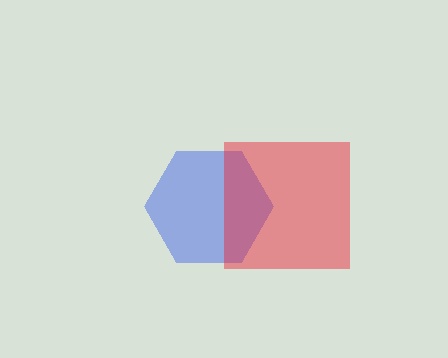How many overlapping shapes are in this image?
There are 2 overlapping shapes in the image.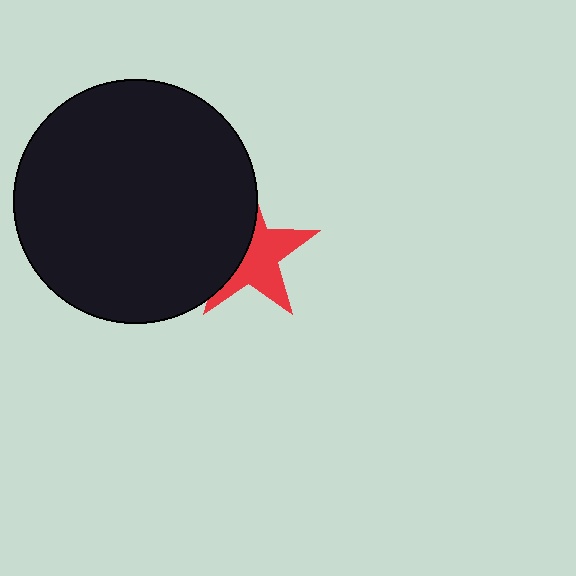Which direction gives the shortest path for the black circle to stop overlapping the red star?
Moving left gives the shortest separation.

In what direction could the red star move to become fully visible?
The red star could move right. That would shift it out from behind the black circle entirely.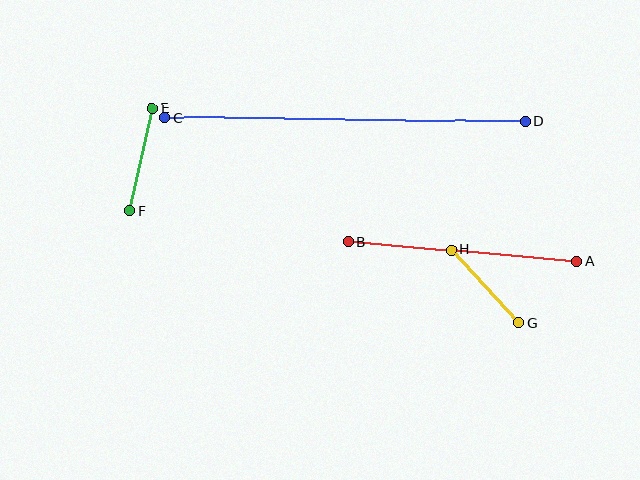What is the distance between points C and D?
The distance is approximately 361 pixels.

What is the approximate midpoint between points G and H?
The midpoint is at approximately (485, 287) pixels.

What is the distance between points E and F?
The distance is approximately 105 pixels.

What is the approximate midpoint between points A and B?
The midpoint is at approximately (462, 251) pixels.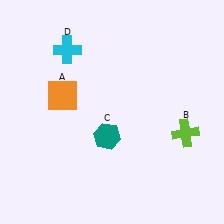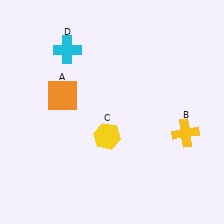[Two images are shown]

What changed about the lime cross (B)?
In Image 1, B is lime. In Image 2, it changed to yellow.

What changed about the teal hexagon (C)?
In Image 1, C is teal. In Image 2, it changed to yellow.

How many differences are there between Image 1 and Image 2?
There are 2 differences between the two images.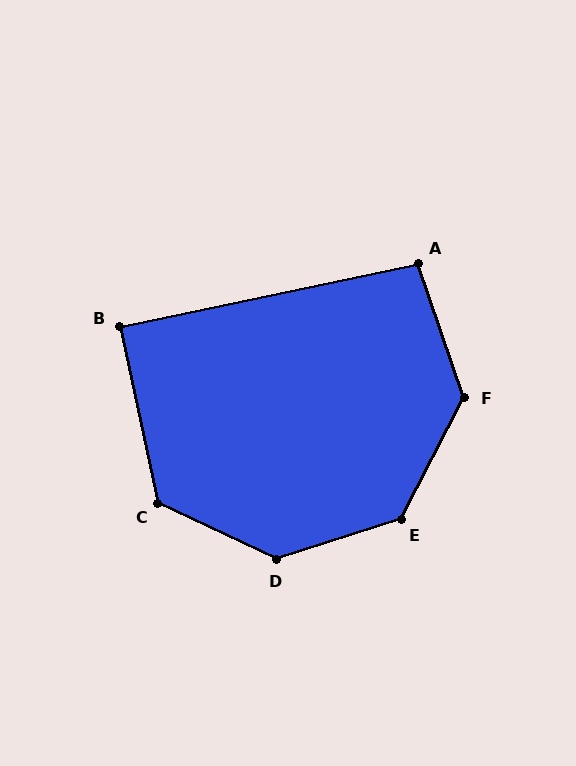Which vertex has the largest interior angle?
D, at approximately 137 degrees.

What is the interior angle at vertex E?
Approximately 136 degrees (obtuse).